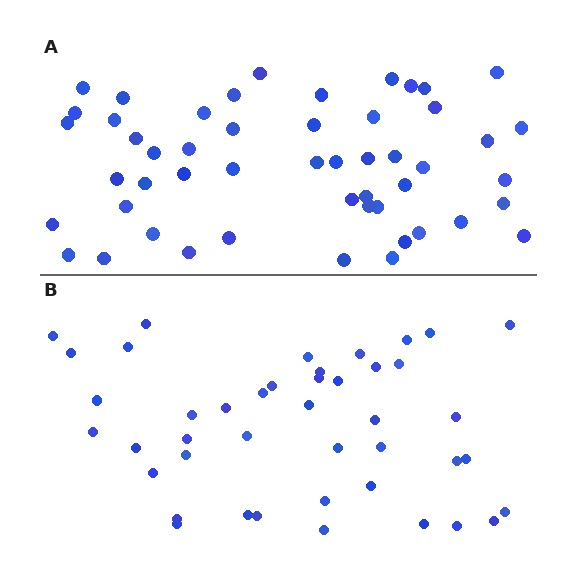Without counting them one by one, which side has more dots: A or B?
Region A (the top region) has more dots.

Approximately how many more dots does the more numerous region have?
Region A has roughly 8 or so more dots than region B.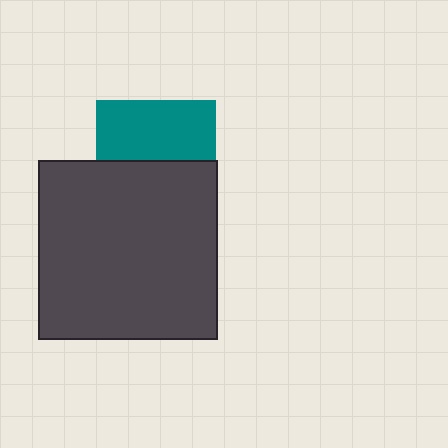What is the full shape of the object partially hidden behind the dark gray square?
The partially hidden object is a teal square.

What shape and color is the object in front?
The object in front is a dark gray square.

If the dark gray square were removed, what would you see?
You would see the complete teal square.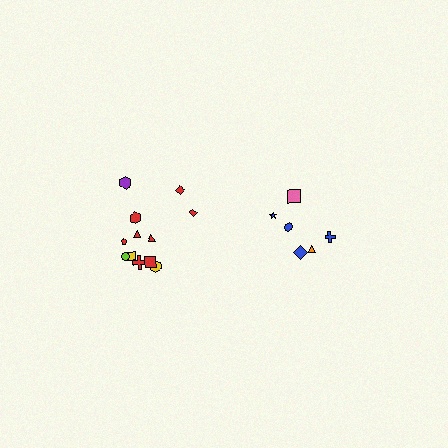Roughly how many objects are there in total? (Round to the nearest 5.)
Roughly 20 objects in total.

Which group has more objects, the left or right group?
The left group.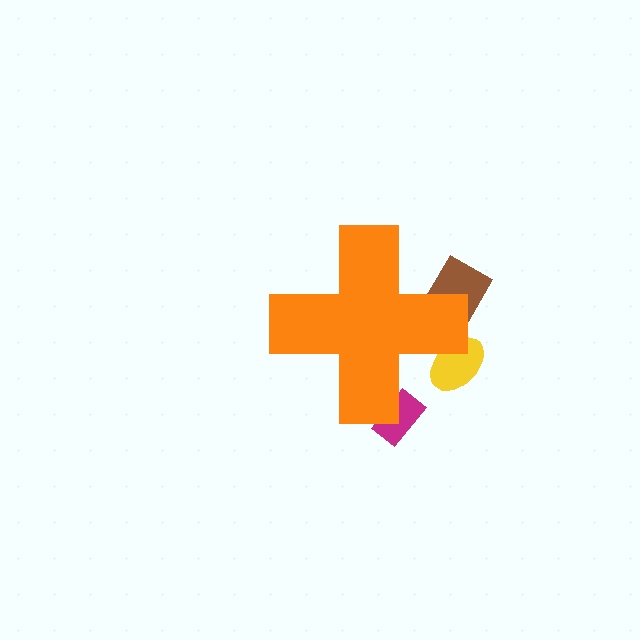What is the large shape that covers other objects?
An orange cross.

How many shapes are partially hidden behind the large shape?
3 shapes are partially hidden.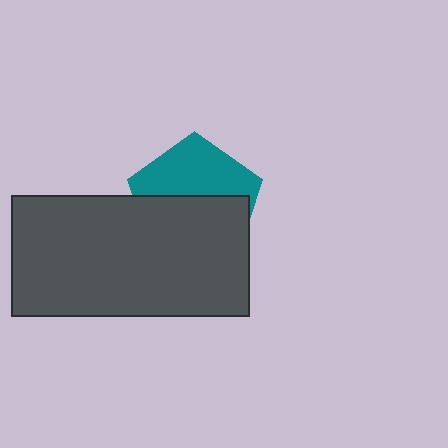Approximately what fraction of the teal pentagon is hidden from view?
Roughly 55% of the teal pentagon is hidden behind the dark gray rectangle.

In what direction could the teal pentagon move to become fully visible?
The teal pentagon could move up. That would shift it out from behind the dark gray rectangle entirely.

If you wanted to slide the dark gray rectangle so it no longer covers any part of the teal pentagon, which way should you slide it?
Slide it down — that is the most direct way to separate the two shapes.